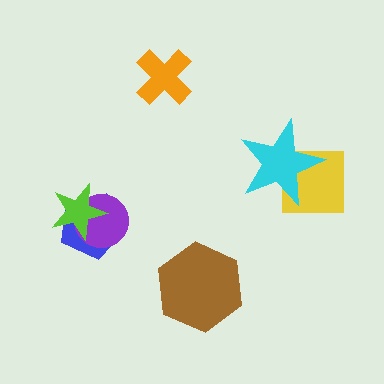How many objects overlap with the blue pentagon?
2 objects overlap with the blue pentagon.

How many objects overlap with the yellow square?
1 object overlaps with the yellow square.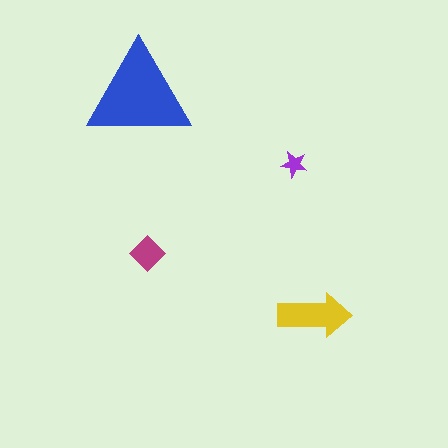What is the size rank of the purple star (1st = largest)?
4th.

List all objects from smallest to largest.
The purple star, the magenta diamond, the yellow arrow, the blue triangle.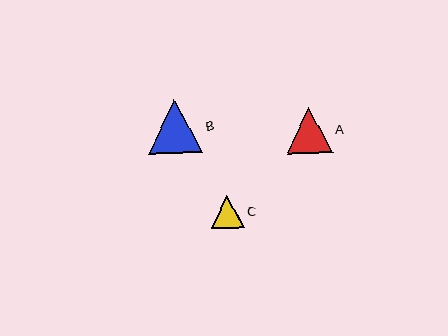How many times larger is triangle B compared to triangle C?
Triangle B is approximately 1.6 times the size of triangle C.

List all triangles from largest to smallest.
From largest to smallest: B, A, C.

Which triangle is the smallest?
Triangle C is the smallest with a size of approximately 33 pixels.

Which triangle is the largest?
Triangle B is the largest with a size of approximately 54 pixels.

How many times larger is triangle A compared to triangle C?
Triangle A is approximately 1.4 times the size of triangle C.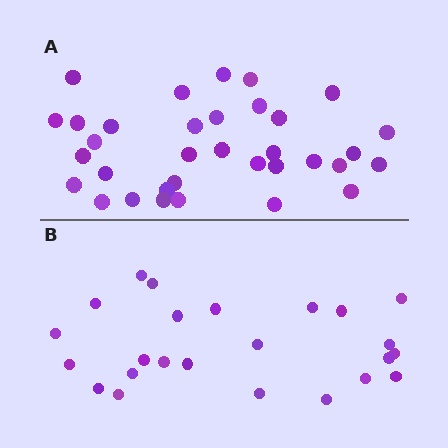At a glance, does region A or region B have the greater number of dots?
Region A (the top region) has more dots.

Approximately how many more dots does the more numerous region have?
Region A has roughly 10 or so more dots than region B.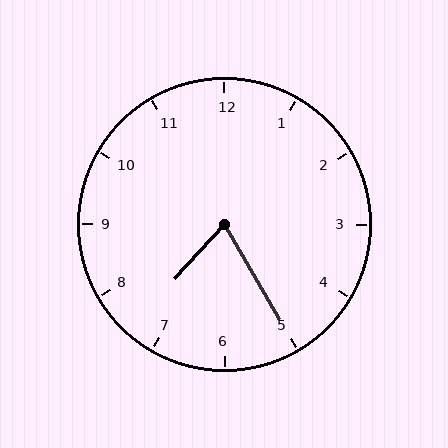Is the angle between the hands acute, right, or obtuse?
It is acute.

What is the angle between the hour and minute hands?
Approximately 72 degrees.